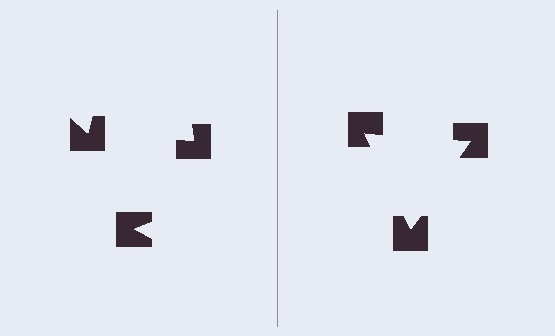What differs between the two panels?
The notched squares are positioned identically on both sides; only the wedge orientations differ. On the right they align to a triangle; on the left they are misaligned.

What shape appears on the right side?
An illusory triangle.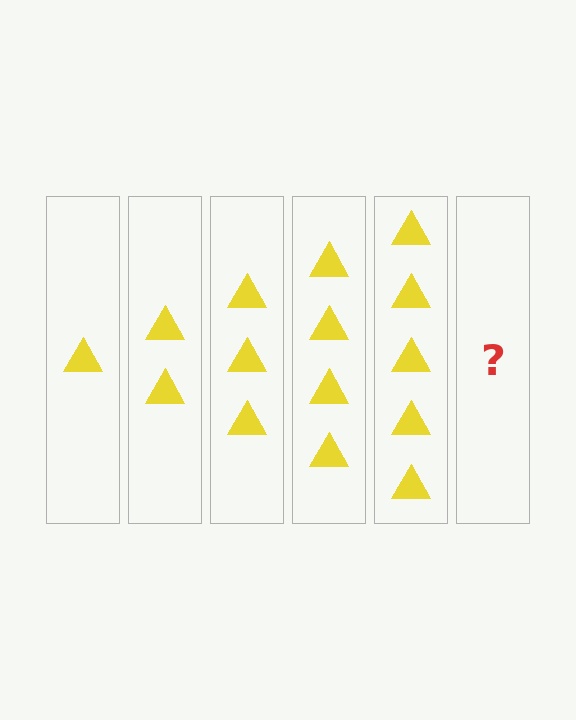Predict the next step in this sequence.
The next step is 6 triangles.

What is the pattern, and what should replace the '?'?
The pattern is that each step adds one more triangle. The '?' should be 6 triangles.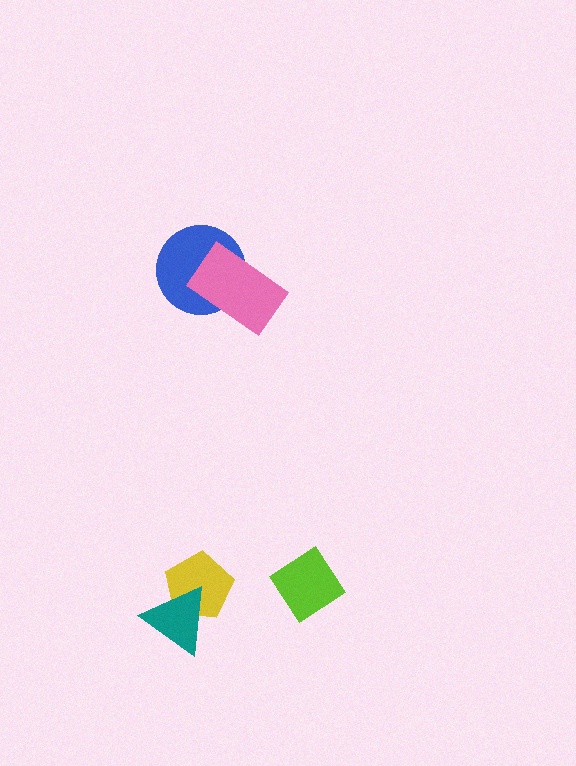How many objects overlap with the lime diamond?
0 objects overlap with the lime diamond.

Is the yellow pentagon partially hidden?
Yes, it is partially covered by another shape.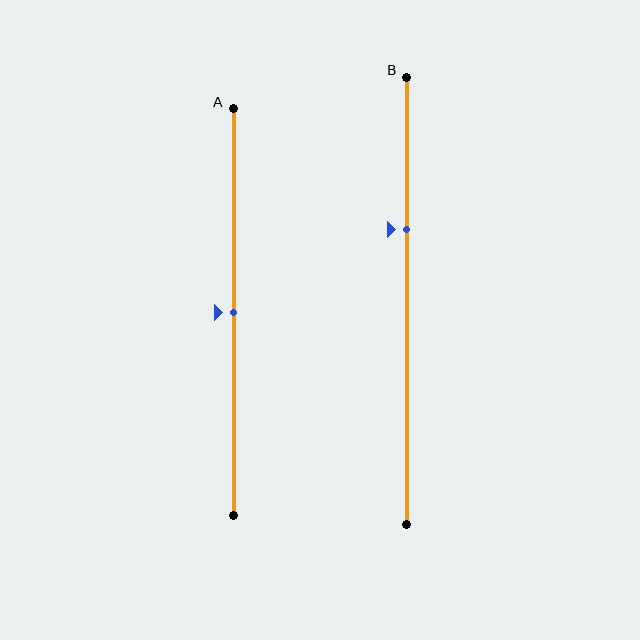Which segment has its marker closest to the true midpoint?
Segment A has its marker closest to the true midpoint.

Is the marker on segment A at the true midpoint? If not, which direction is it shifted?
Yes, the marker on segment A is at the true midpoint.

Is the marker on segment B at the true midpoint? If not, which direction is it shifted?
No, the marker on segment B is shifted upward by about 16% of the segment length.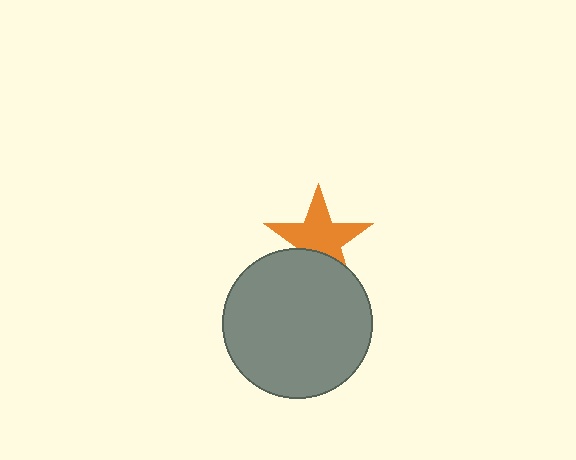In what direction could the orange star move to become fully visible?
The orange star could move up. That would shift it out from behind the gray circle entirely.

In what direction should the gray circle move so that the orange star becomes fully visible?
The gray circle should move down. That is the shortest direction to clear the overlap and leave the orange star fully visible.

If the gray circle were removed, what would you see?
You would see the complete orange star.